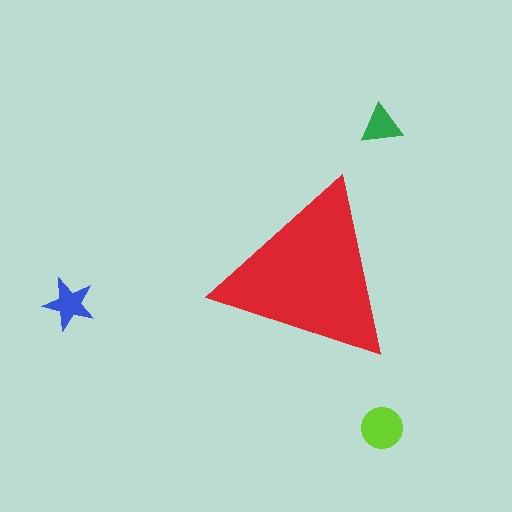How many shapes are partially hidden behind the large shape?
0 shapes are partially hidden.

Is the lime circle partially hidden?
No, the lime circle is fully visible.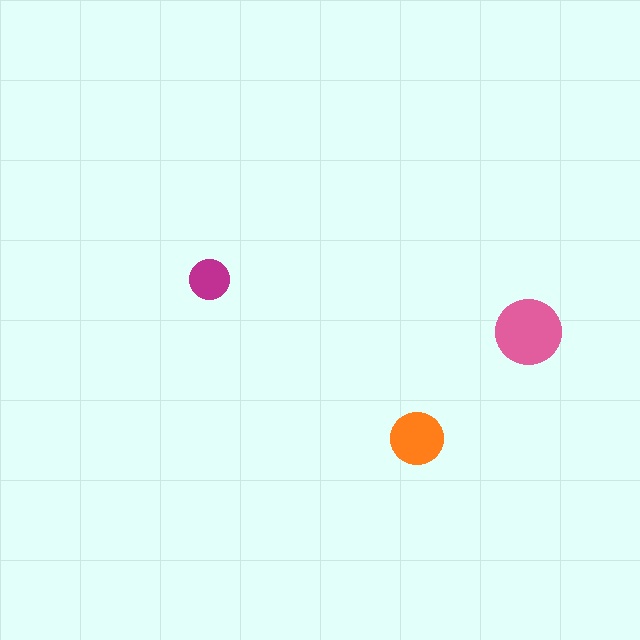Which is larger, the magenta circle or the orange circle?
The orange one.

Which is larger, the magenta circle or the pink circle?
The pink one.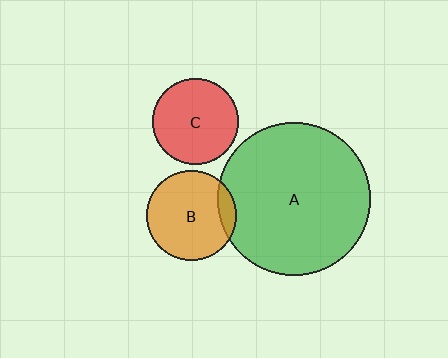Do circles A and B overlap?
Yes.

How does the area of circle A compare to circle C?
Approximately 3.2 times.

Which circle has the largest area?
Circle A (green).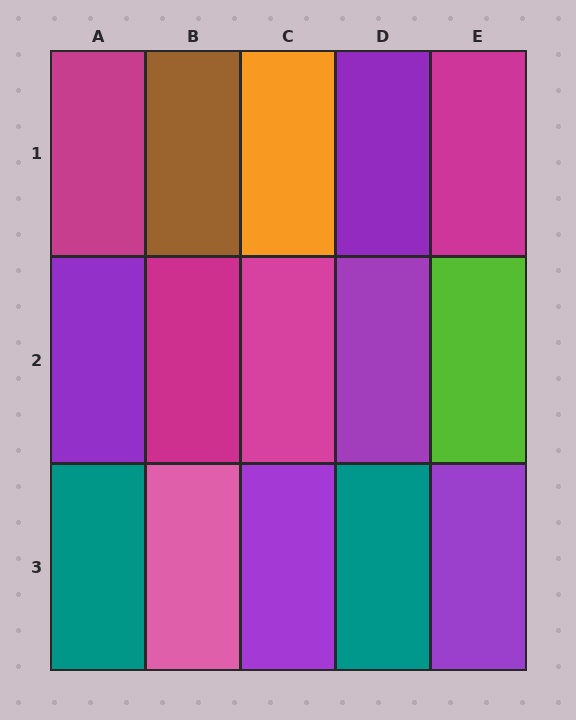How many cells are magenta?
4 cells are magenta.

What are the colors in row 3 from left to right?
Teal, pink, purple, teal, purple.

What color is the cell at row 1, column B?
Brown.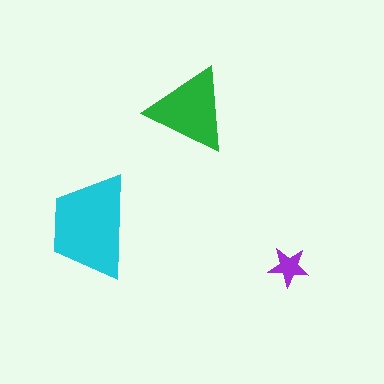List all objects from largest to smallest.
The cyan trapezoid, the green triangle, the purple star.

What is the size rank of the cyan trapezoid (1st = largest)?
1st.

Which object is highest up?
The green triangle is topmost.